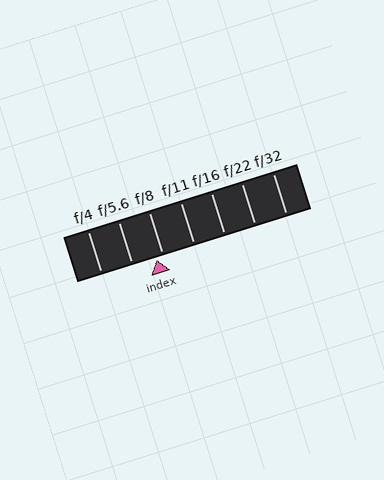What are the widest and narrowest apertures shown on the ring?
The widest aperture shown is f/4 and the narrowest is f/32.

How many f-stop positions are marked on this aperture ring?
There are 7 f-stop positions marked.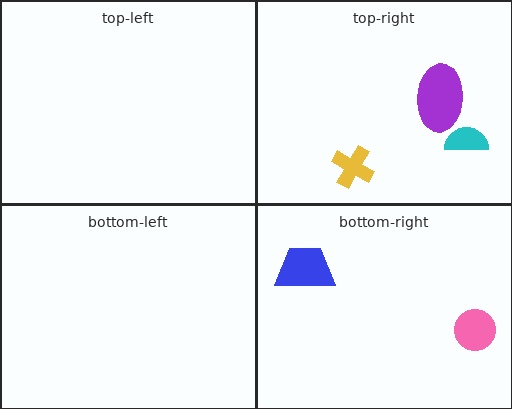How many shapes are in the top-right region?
3.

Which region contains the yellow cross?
The top-right region.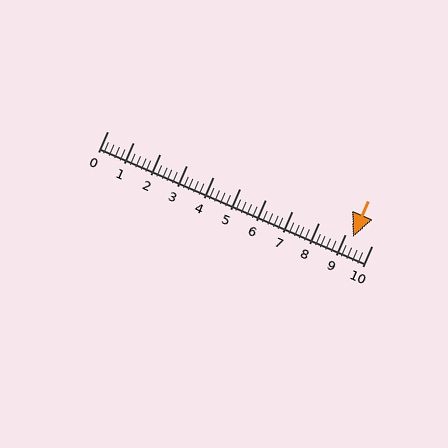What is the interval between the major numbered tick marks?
The major tick marks are spaced 1 units apart.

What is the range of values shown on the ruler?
The ruler shows values from 0 to 10.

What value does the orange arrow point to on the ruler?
The orange arrow points to approximately 9.3.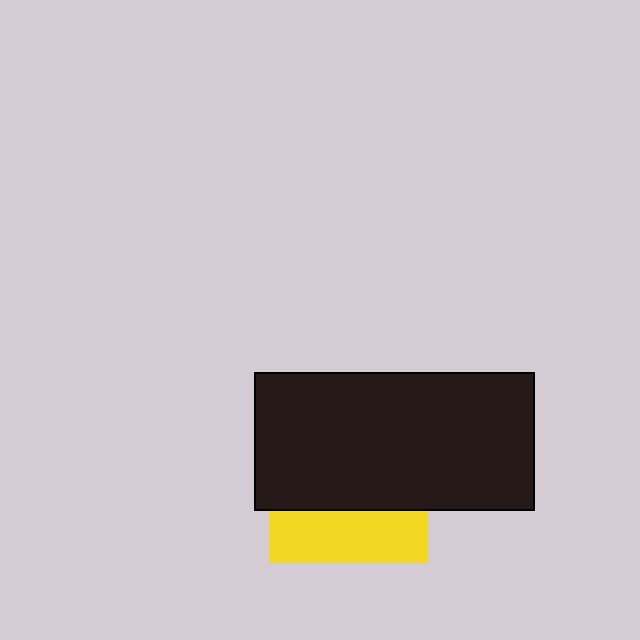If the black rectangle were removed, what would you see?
You would see the complete yellow square.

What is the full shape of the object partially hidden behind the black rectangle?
The partially hidden object is a yellow square.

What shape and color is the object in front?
The object in front is a black rectangle.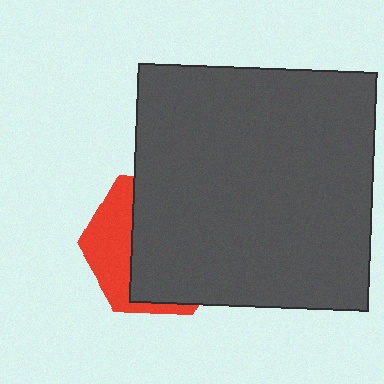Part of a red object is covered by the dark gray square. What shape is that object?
It is a hexagon.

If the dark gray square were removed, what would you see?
You would see the complete red hexagon.